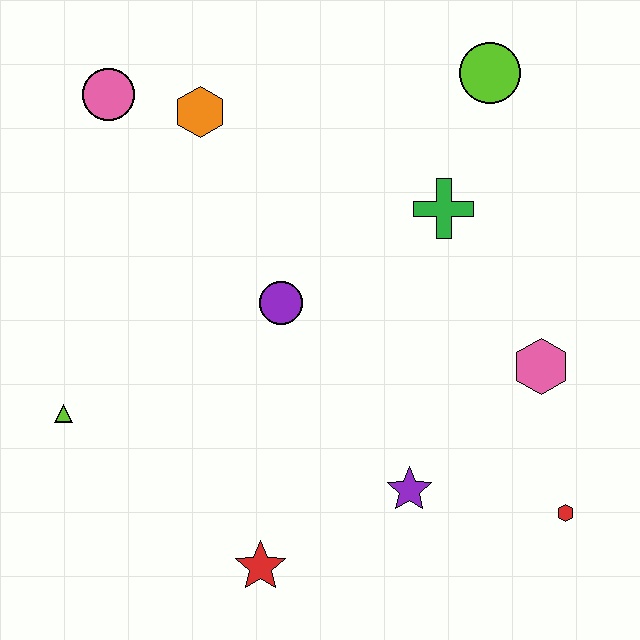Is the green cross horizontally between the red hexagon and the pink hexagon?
No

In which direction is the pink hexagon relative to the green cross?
The pink hexagon is below the green cross.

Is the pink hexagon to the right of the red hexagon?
No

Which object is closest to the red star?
The purple star is closest to the red star.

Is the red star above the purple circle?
No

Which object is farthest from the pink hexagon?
The pink circle is farthest from the pink hexagon.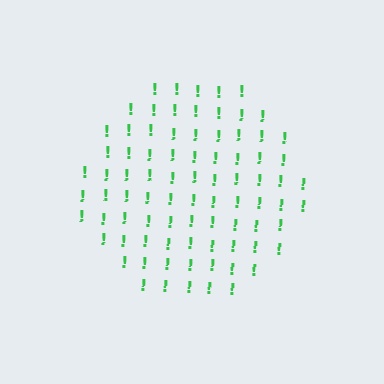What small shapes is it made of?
It is made of small exclamation marks.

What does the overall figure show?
The overall figure shows a circle.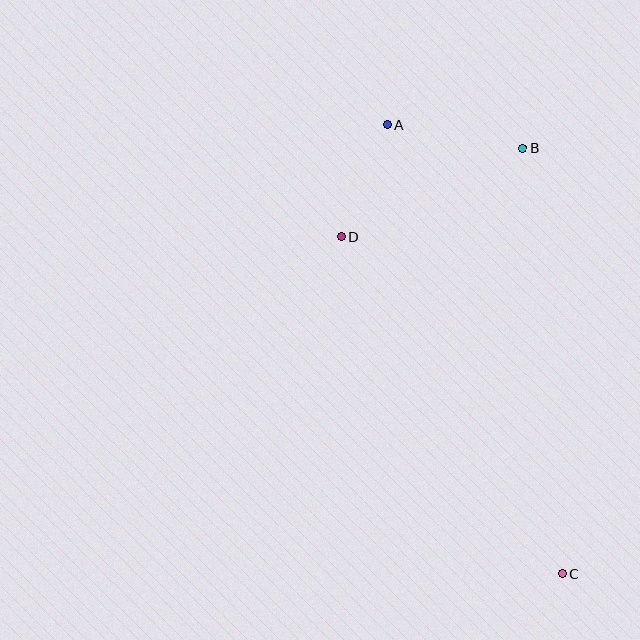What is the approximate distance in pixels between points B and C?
The distance between B and C is approximately 428 pixels.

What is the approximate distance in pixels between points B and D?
The distance between B and D is approximately 202 pixels.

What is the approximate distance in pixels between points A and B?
The distance between A and B is approximately 137 pixels.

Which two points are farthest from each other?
Points A and C are farthest from each other.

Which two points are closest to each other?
Points A and D are closest to each other.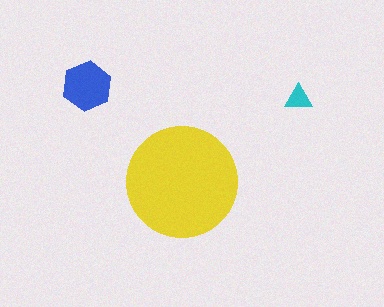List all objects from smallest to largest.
The cyan triangle, the blue hexagon, the yellow circle.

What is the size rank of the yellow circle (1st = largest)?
1st.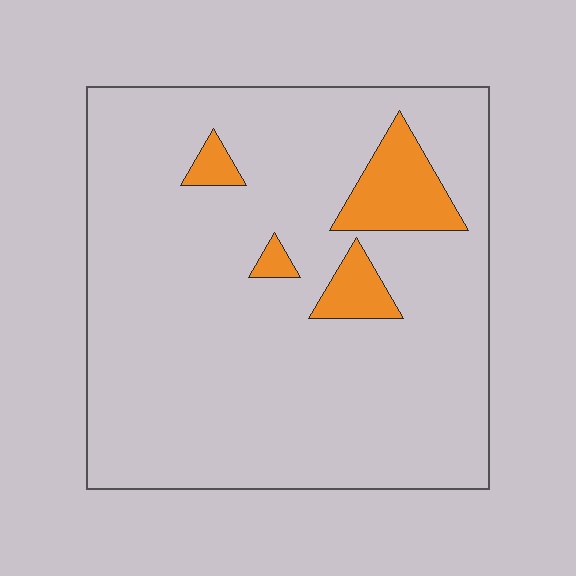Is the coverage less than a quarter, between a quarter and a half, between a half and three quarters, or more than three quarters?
Less than a quarter.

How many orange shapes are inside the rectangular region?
4.